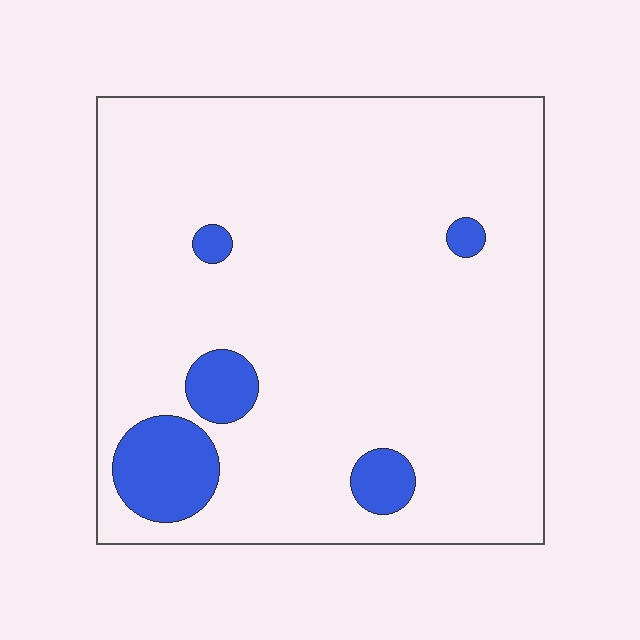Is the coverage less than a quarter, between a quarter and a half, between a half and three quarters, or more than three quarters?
Less than a quarter.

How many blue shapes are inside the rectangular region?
5.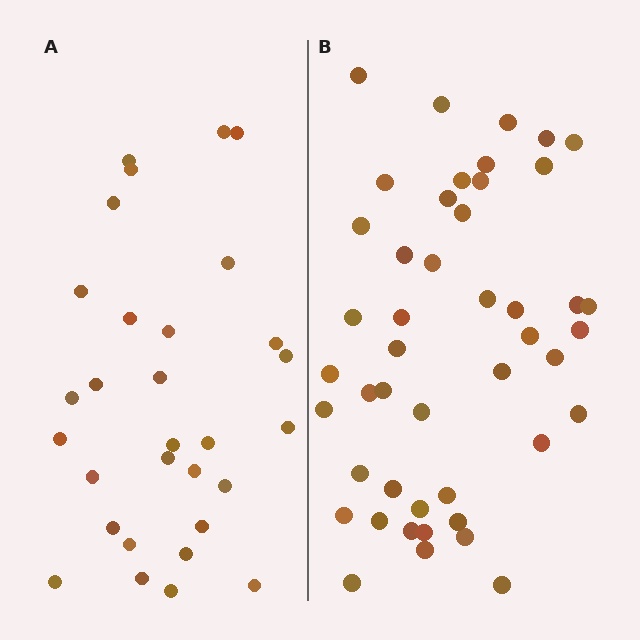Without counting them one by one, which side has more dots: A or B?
Region B (the right region) has more dots.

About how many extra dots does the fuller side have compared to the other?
Region B has approximately 15 more dots than region A.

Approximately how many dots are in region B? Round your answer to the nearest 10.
About 50 dots. (The exact count is 46, which rounds to 50.)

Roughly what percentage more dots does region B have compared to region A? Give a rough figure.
About 55% more.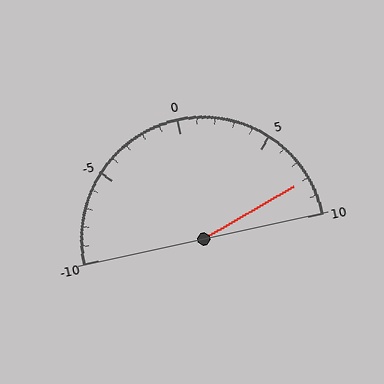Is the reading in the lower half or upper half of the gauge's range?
The reading is in the upper half of the range (-10 to 10).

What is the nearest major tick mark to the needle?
The nearest major tick mark is 10.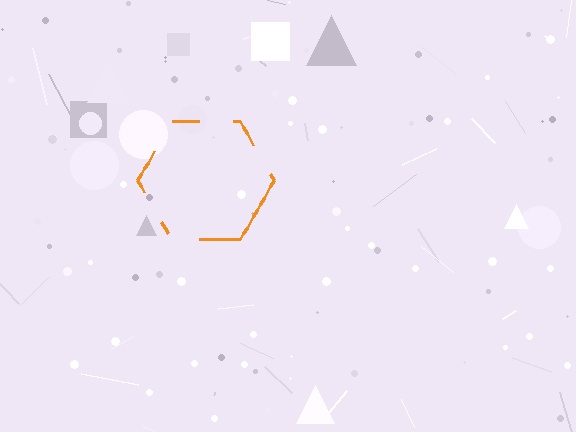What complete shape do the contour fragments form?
The contour fragments form a hexagon.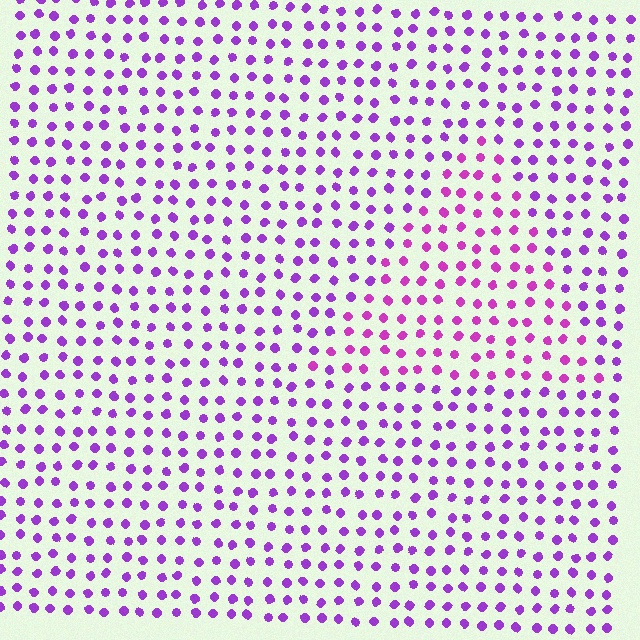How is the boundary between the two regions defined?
The boundary is defined purely by a slight shift in hue (about 26 degrees). Spacing, size, and orientation are identical on both sides.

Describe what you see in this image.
The image is filled with small purple elements in a uniform arrangement. A triangle-shaped region is visible where the elements are tinted to a slightly different hue, forming a subtle color boundary.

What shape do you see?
I see a triangle.